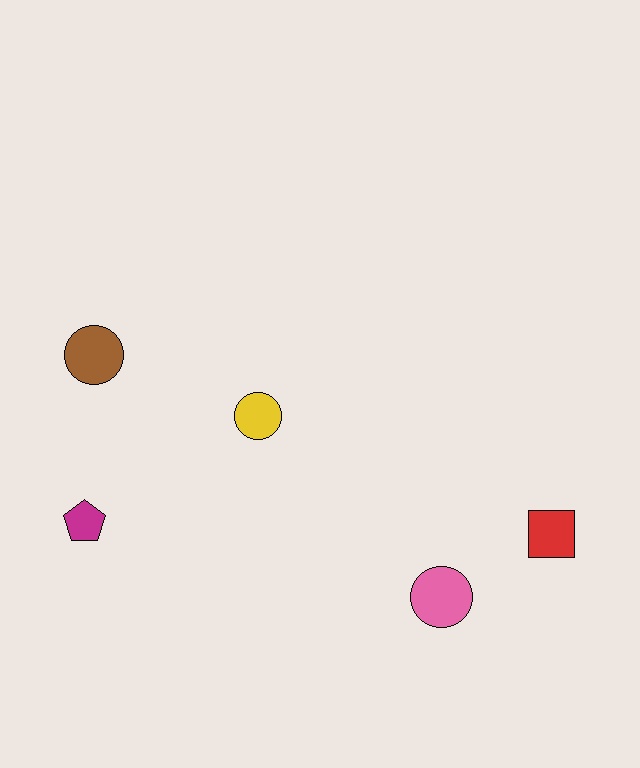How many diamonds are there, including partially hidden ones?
There are no diamonds.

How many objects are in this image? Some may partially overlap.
There are 5 objects.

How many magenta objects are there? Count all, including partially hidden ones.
There is 1 magenta object.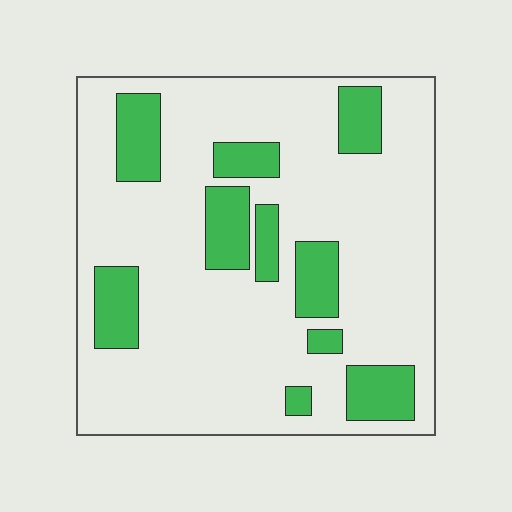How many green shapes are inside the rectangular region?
10.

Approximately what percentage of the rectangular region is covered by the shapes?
Approximately 20%.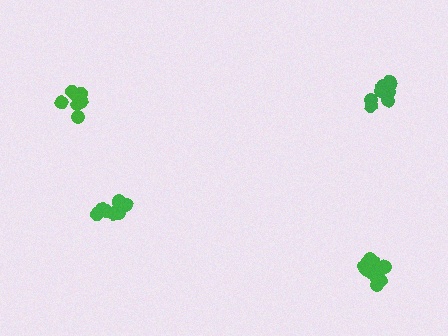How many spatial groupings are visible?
There are 4 spatial groupings.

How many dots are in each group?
Group 1: 8 dots, Group 2: 8 dots, Group 3: 11 dots, Group 4: 12 dots (39 total).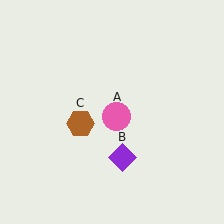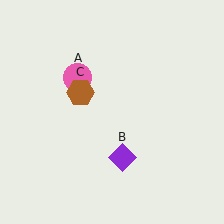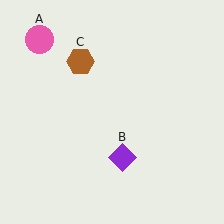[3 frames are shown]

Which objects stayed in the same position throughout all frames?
Purple diamond (object B) remained stationary.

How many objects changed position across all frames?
2 objects changed position: pink circle (object A), brown hexagon (object C).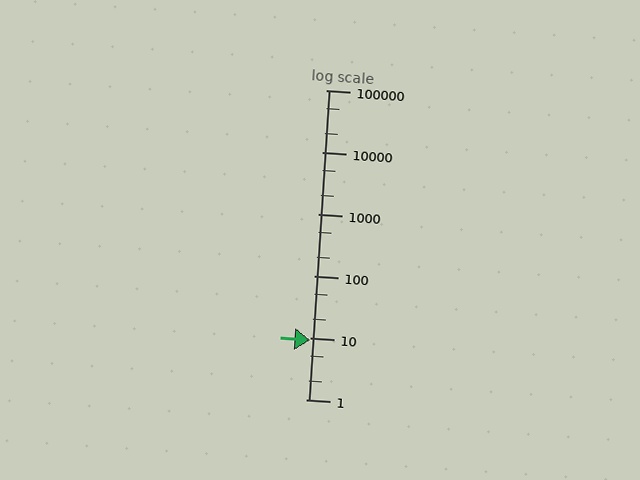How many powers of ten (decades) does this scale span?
The scale spans 5 decades, from 1 to 100000.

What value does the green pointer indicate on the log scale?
The pointer indicates approximately 9.2.